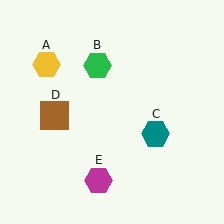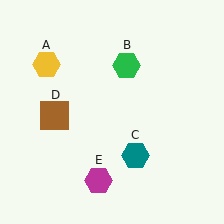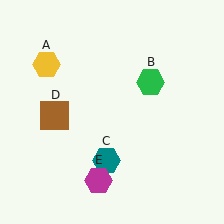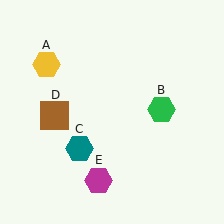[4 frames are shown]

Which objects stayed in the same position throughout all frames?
Yellow hexagon (object A) and brown square (object D) and magenta hexagon (object E) remained stationary.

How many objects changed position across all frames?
2 objects changed position: green hexagon (object B), teal hexagon (object C).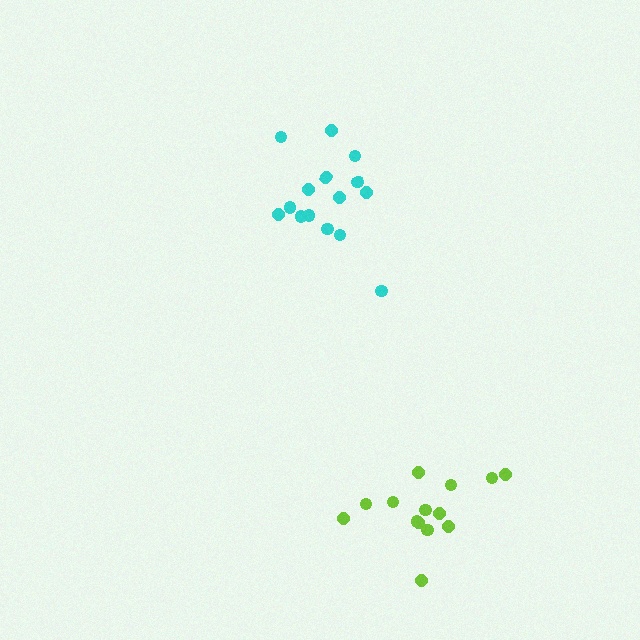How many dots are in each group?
Group 1: 15 dots, Group 2: 14 dots (29 total).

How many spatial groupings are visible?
There are 2 spatial groupings.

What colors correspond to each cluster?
The clusters are colored: cyan, lime.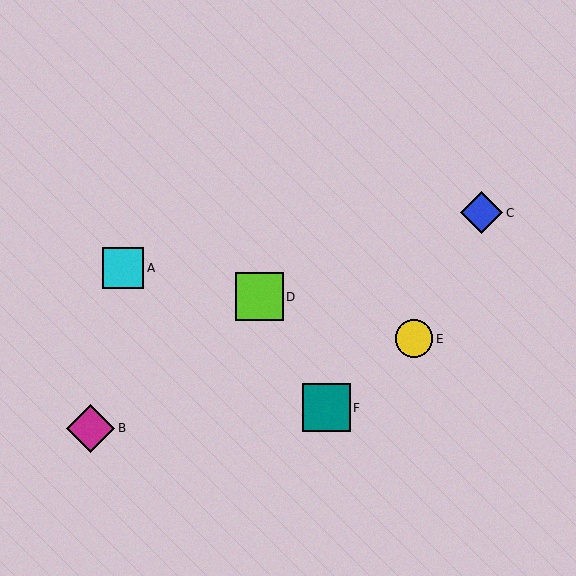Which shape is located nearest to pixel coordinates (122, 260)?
The cyan square (labeled A) at (123, 268) is nearest to that location.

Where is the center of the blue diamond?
The center of the blue diamond is at (482, 213).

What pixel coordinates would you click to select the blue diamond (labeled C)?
Click at (482, 213) to select the blue diamond C.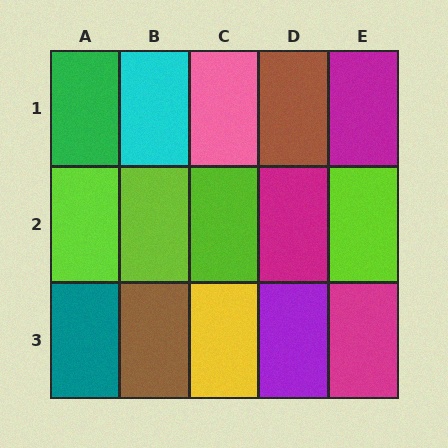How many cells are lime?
4 cells are lime.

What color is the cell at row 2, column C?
Lime.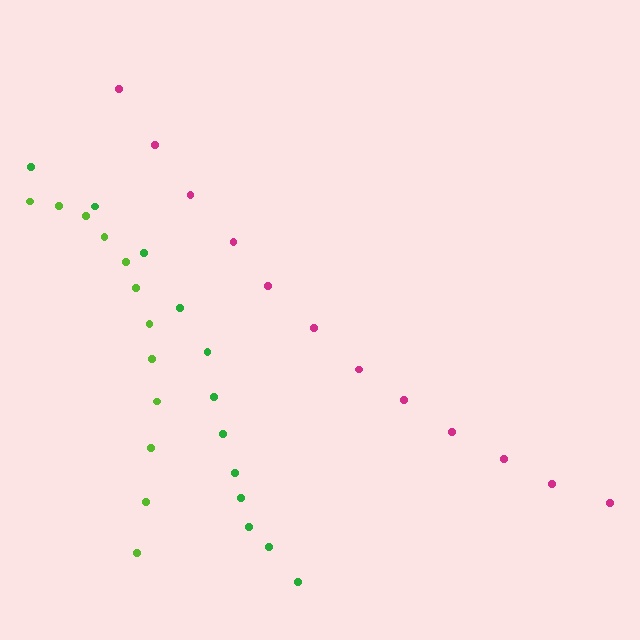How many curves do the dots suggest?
There are 3 distinct paths.